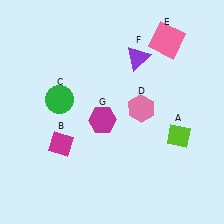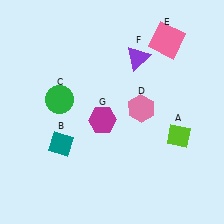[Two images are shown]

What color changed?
The diamond (B) changed from magenta in Image 1 to teal in Image 2.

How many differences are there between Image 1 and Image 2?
There is 1 difference between the two images.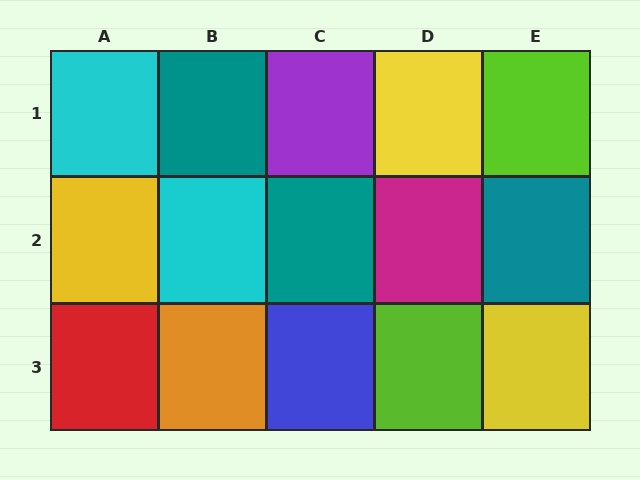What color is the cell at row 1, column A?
Cyan.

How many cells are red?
1 cell is red.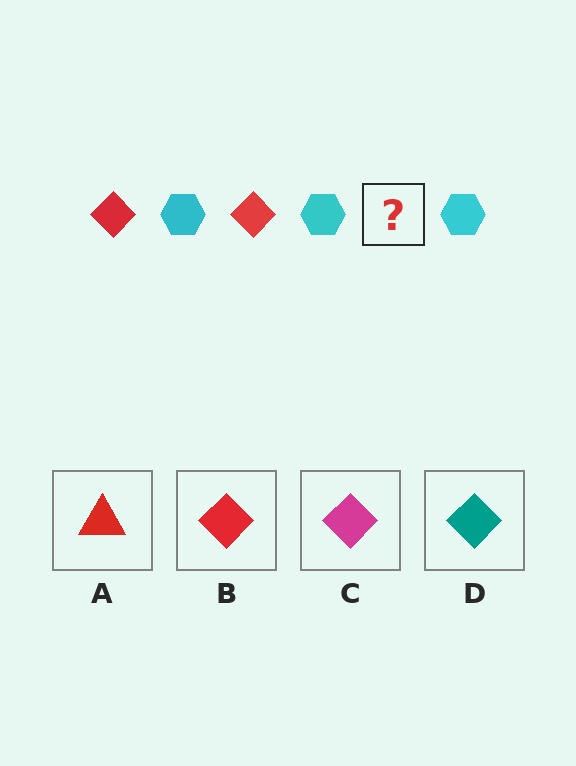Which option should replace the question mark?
Option B.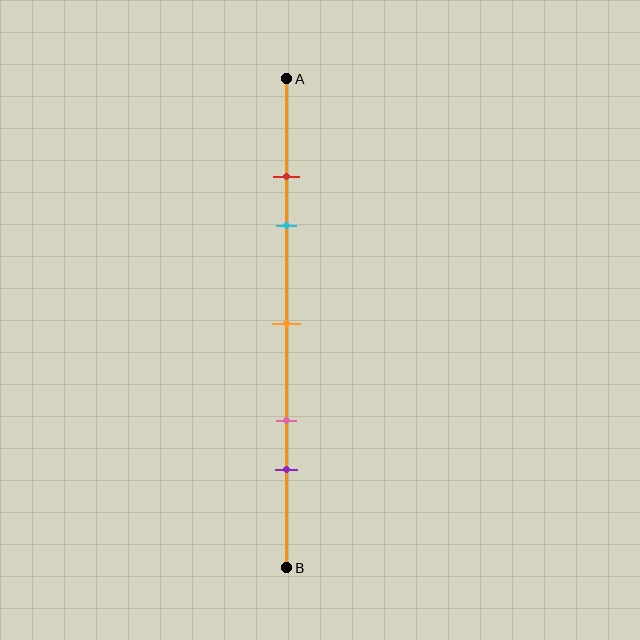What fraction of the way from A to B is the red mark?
The red mark is approximately 20% (0.2) of the way from A to B.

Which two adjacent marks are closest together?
The red and cyan marks are the closest adjacent pair.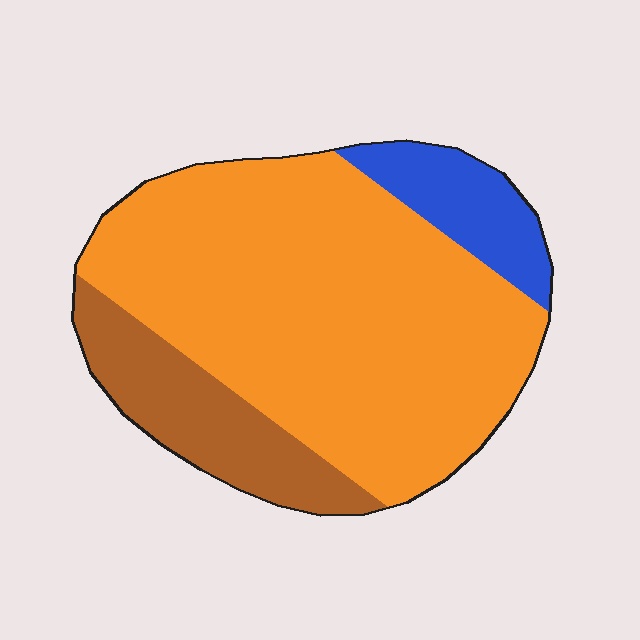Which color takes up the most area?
Orange, at roughly 70%.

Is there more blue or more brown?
Brown.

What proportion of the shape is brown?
Brown takes up about one sixth (1/6) of the shape.